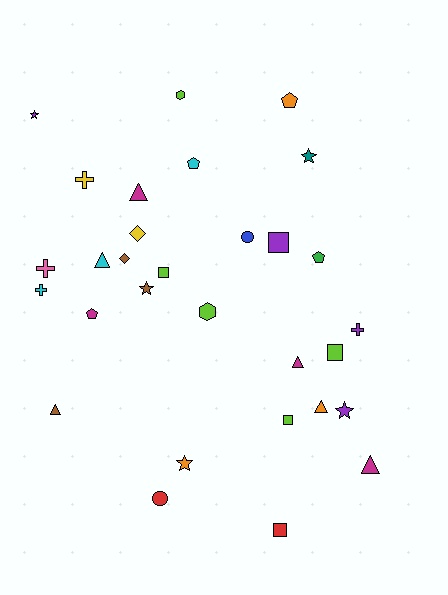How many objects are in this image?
There are 30 objects.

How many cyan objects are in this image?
There are 3 cyan objects.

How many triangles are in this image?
There are 6 triangles.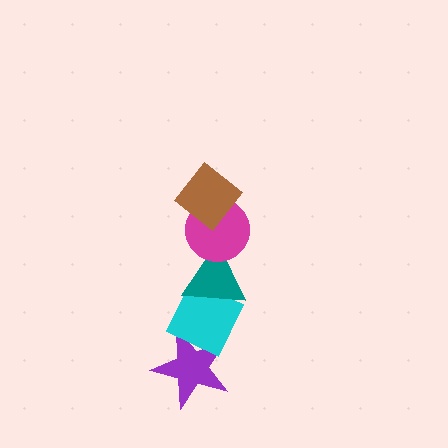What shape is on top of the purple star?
The cyan diamond is on top of the purple star.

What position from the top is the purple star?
The purple star is 5th from the top.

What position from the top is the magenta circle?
The magenta circle is 2nd from the top.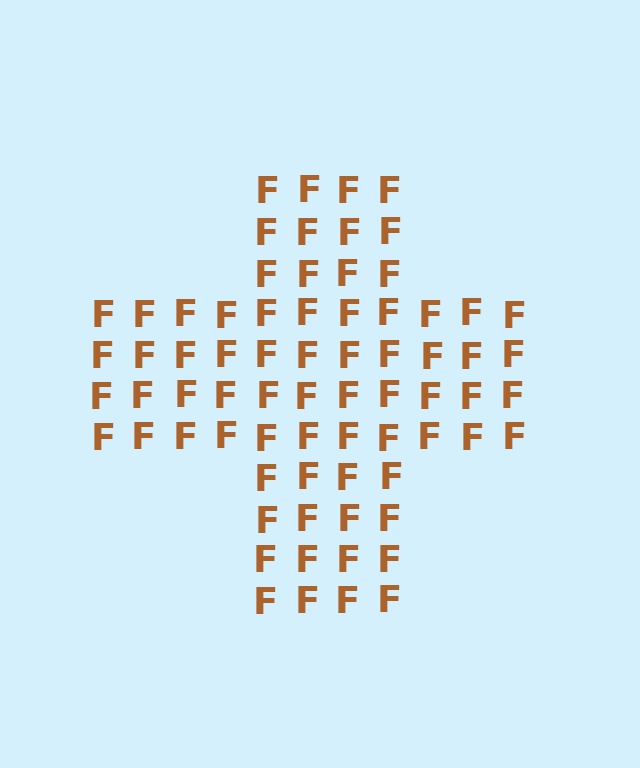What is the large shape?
The large shape is a cross.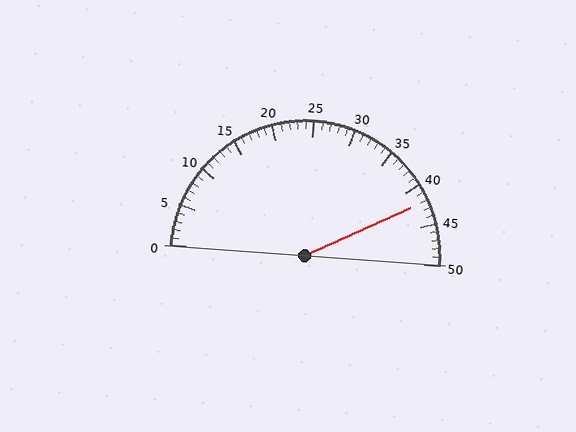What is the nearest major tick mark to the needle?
The nearest major tick mark is 40.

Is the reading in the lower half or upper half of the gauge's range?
The reading is in the upper half of the range (0 to 50).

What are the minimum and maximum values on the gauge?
The gauge ranges from 0 to 50.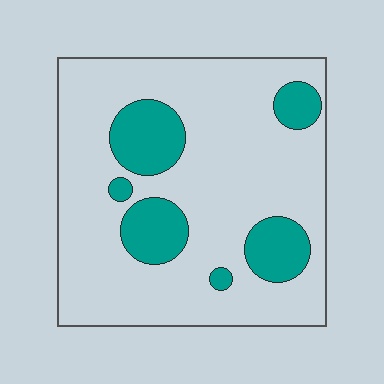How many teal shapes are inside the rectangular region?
6.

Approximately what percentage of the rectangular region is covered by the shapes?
Approximately 20%.